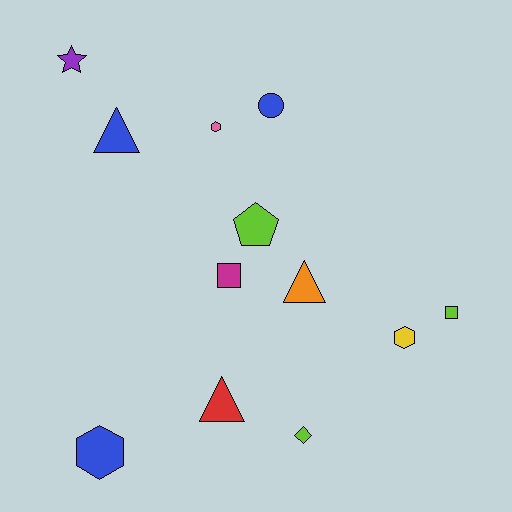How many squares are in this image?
There are 2 squares.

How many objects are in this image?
There are 12 objects.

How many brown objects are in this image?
There are no brown objects.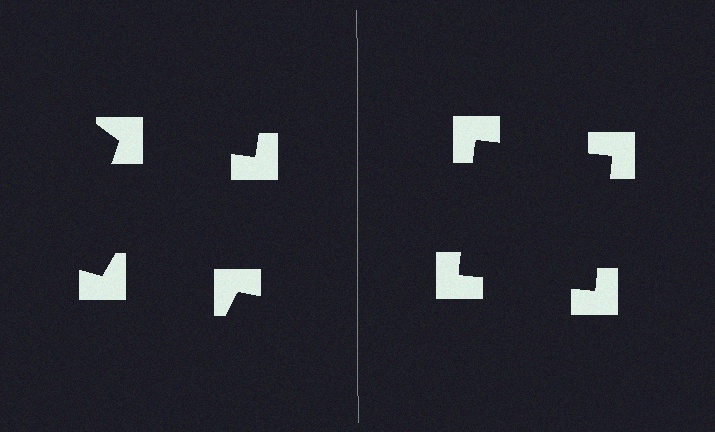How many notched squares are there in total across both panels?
8 — 4 on each side.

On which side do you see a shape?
An illusory square appears on the right side. On the left side the wedge cuts are rotated, so no coherent shape forms.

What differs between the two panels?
The notched squares are positioned identically on both sides; only the wedge orientations differ. On the right they align to a square; on the left they are misaligned.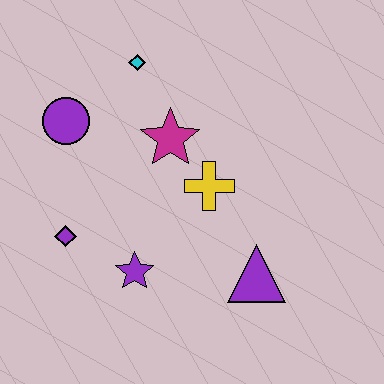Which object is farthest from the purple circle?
The purple triangle is farthest from the purple circle.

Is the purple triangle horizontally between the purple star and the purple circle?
No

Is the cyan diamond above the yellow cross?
Yes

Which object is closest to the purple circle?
The cyan diamond is closest to the purple circle.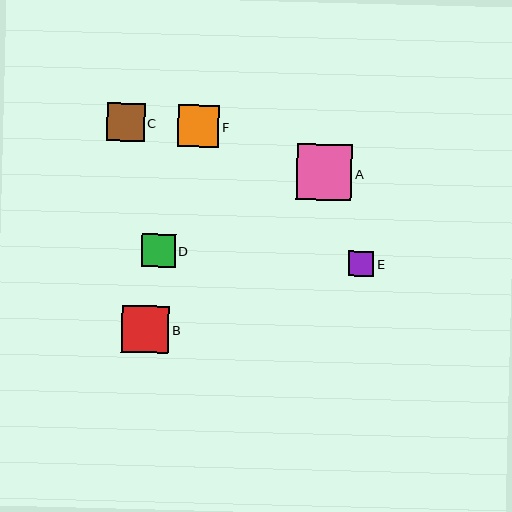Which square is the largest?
Square A is the largest with a size of approximately 56 pixels.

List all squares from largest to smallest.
From largest to smallest: A, B, F, C, D, E.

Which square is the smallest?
Square E is the smallest with a size of approximately 26 pixels.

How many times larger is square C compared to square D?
Square C is approximately 1.1 times the size of square D.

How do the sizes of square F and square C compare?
Square F and square C are approximately the same size.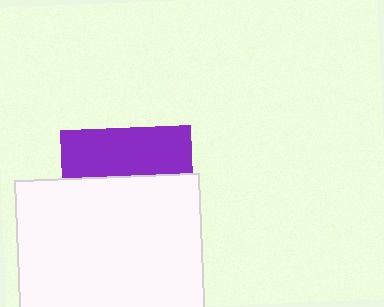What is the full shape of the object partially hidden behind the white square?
The partially hidden object is a purple square.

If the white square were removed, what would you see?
You would see the complete purple square.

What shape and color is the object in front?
The object in front is a white square.